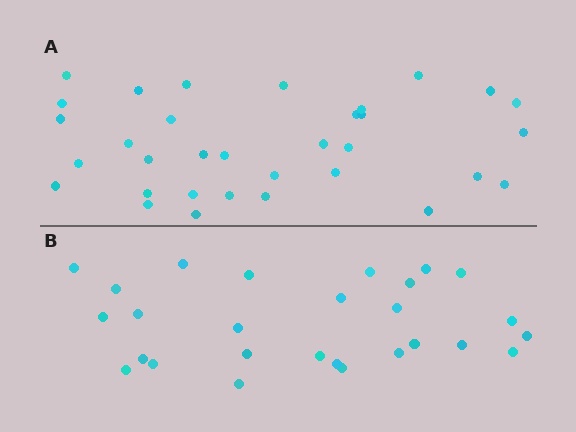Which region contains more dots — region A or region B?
Region A (the top region) has more dots.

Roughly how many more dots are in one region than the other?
Region A has about 6 more dots than region B.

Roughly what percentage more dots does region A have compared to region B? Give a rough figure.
About 20% more.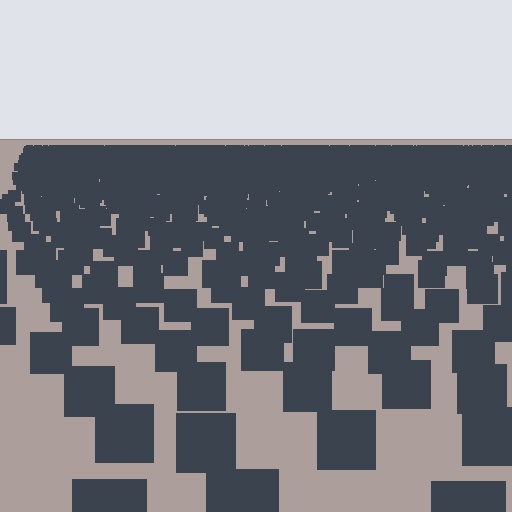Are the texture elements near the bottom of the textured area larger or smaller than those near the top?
Larger. Near the bottom, elements are closer to the viewer and appear at a bigger on-screen size.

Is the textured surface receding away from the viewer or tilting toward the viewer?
The surface is receding away from the viewer. Texture elements get smaller and denser toward the top.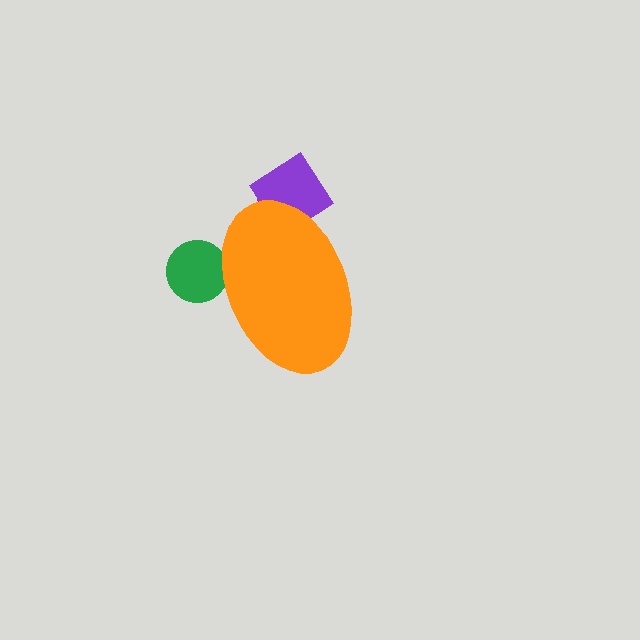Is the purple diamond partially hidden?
Yes, the purple diamond is partially hidden behind the orange ellipse.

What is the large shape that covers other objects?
An orange ellipse.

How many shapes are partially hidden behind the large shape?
3 shapes are partially hidden.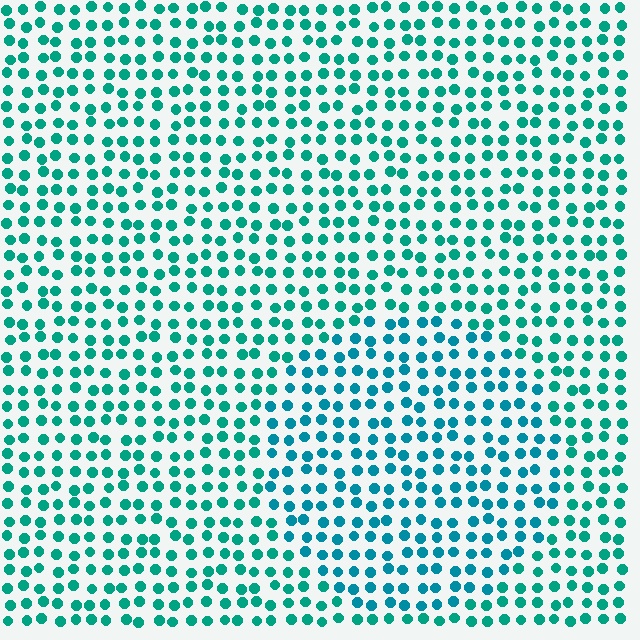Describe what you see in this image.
The image is filled with small teal elements in a uniform arrangement. A circle-shaped region is visible where the elements are tinted to a slightly different hue, forming a subtle color boundary.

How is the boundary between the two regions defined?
The boundary is defined purely by a slight shift in hue (about 20 degrees). Spacing, size, and orientation are identical on both sides.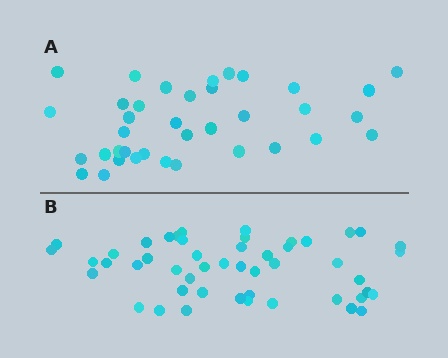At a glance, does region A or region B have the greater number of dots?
Region B (the bottom region) has more dots.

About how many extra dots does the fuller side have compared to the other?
Region B has roughly 12 or so more dots than region A.